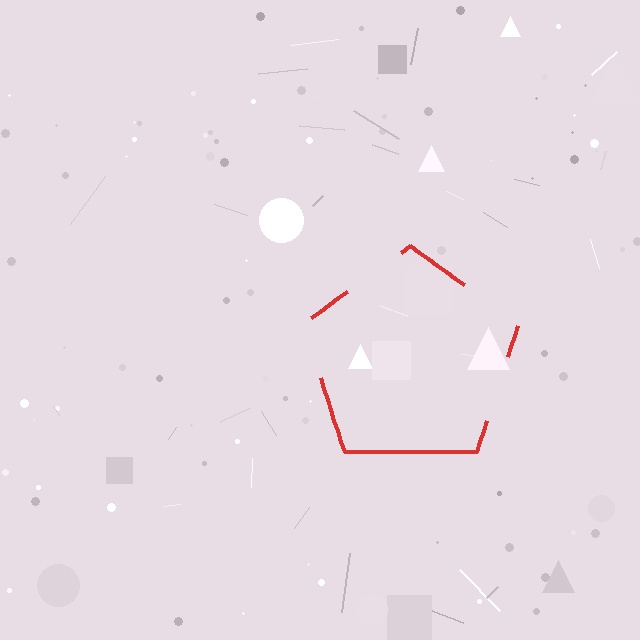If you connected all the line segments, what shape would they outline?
They would outline a pentagon.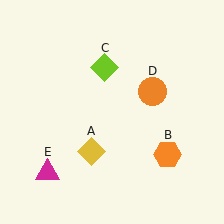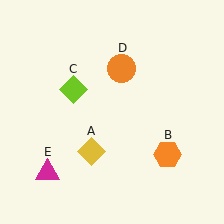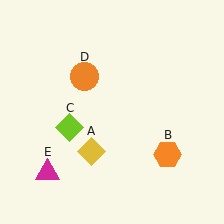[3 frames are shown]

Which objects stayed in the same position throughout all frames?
Yellow diamond (object A) and orange hexagon (object B) and magenta triangle (object E) remained stationary.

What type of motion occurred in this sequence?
The lime diamond (object C), orange circle (object D) rotated counterclockwise around the center of the scene.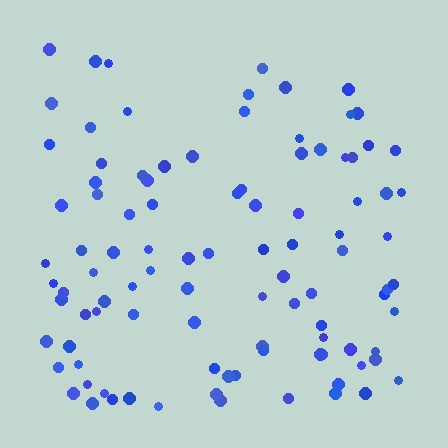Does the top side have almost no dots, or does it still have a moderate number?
Still a moderate number, just noticeably fewer than the bottom.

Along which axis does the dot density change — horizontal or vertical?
Vertical.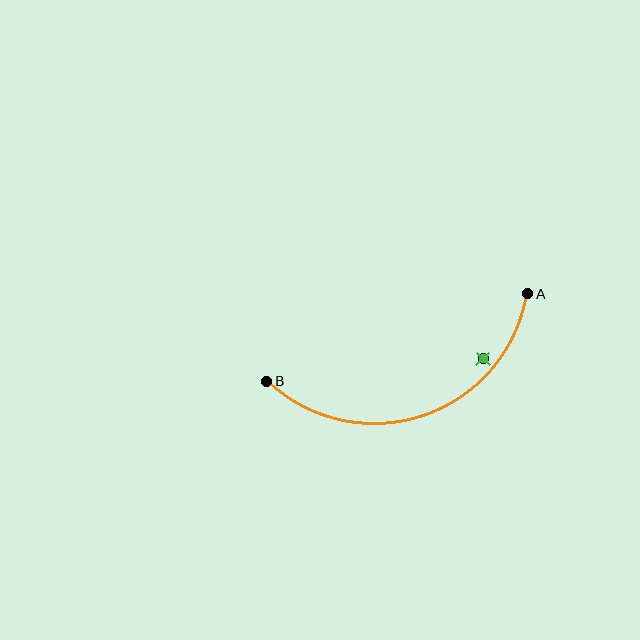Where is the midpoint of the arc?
The arc midpoint is the point on the curve farthest from the straight line joining A and B. It sits below that line.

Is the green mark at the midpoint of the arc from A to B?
No — the green mark does not lie on the arc at all. It sits slightly inside the curve.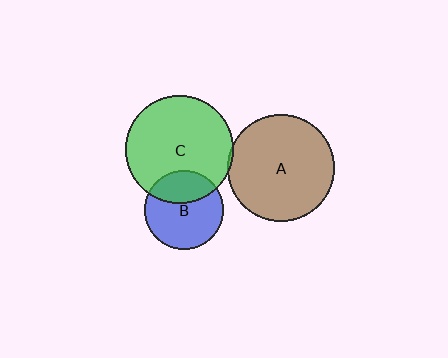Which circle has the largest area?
Circle C (green).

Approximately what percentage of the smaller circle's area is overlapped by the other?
Approximately 35%.